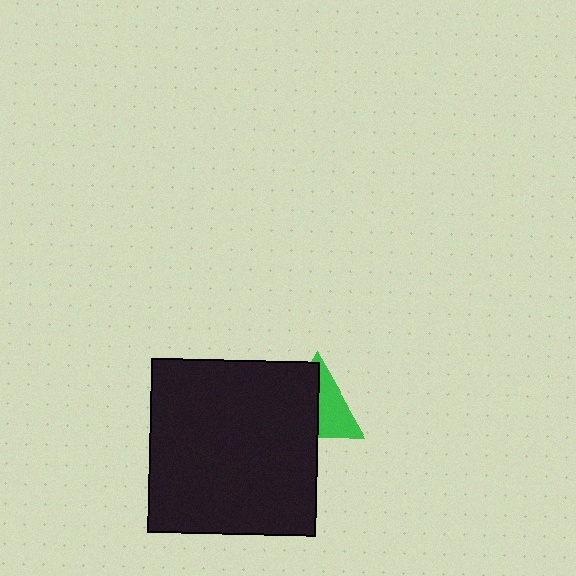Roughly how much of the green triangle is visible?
About half of it is visible (roughly 47%).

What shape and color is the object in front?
The object in front is a black rectangle.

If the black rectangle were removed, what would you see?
You would see the complete green triangle.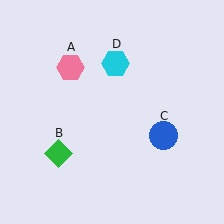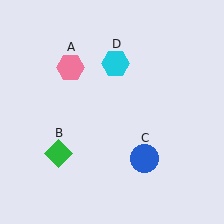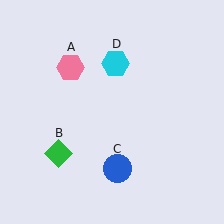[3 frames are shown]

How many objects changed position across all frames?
1 object changed position: blue circle (object C).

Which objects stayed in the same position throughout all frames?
Pink hexagon (object A) and green diamond (object B) and cyan hexagon (object D) remained stationary.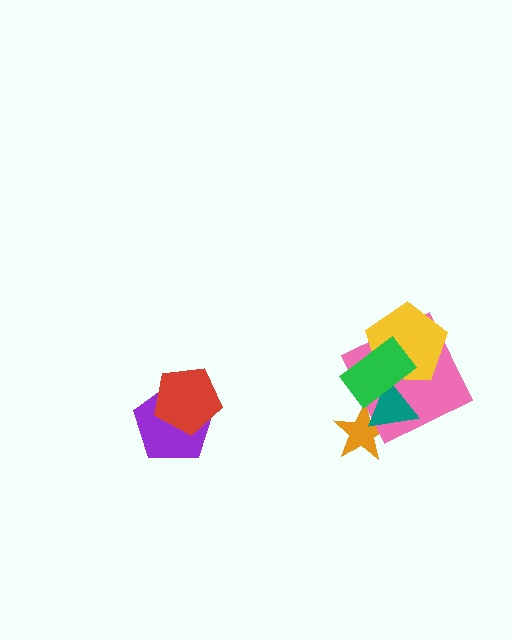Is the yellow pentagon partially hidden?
Yes, it is partially covered by another shape.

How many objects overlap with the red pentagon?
1 object overlaps with the red pentagon.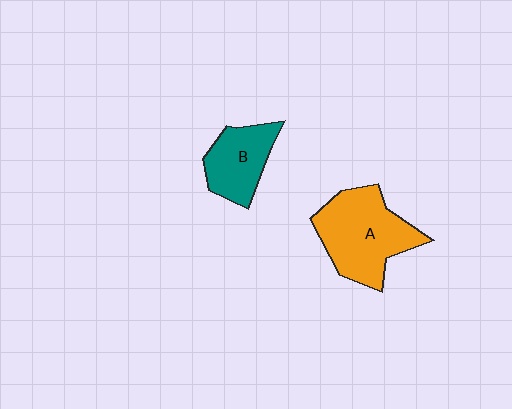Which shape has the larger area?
Shape A (orange).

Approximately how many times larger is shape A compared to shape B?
Approximately 1.6 times.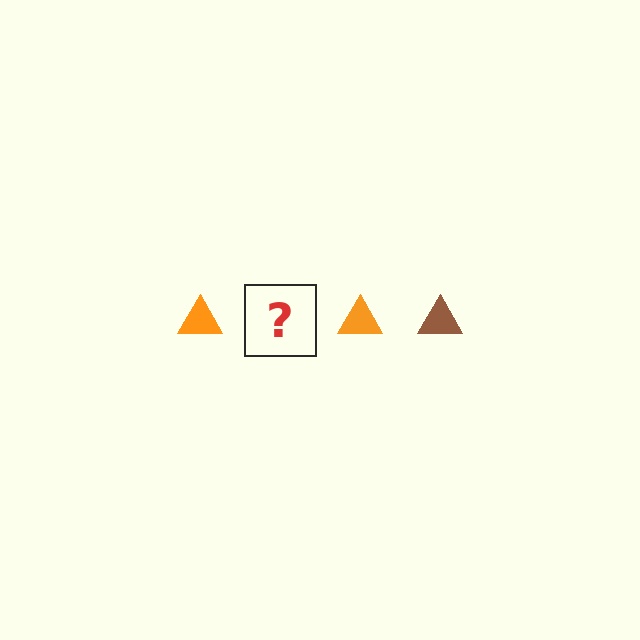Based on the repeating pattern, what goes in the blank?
The blank should be a brown triangle.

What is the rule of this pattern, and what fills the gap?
The rule is that the pattern cycles through orange, brown triangles. The gap should be filled with a brown triangle.